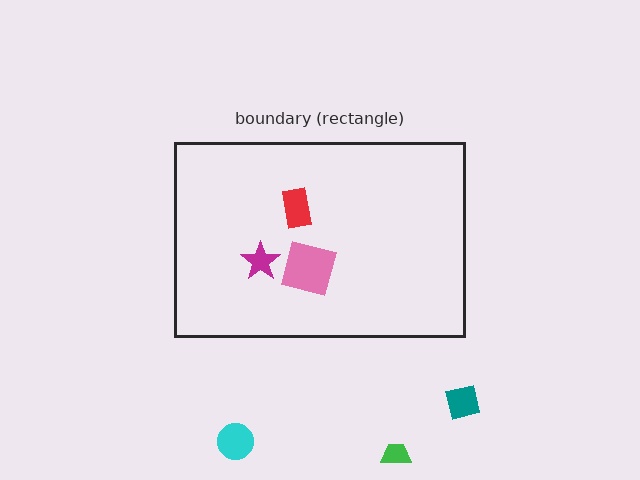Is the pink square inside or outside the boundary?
Inside.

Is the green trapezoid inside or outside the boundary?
Outside.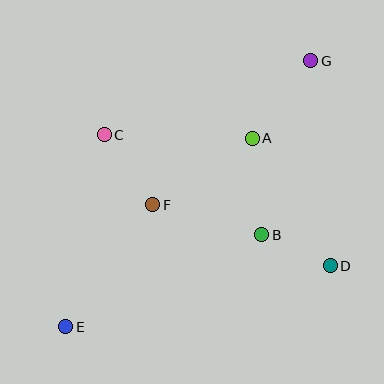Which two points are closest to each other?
Points B and D are closest to each other.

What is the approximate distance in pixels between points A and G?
The distance between A and G is approximately 97 pixels.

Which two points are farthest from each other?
Points E and G are farthest from each other.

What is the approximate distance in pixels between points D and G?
The distance between D and G is approximately 206 pixels.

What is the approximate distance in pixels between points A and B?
The distance between A and B is approximately 97 pixels.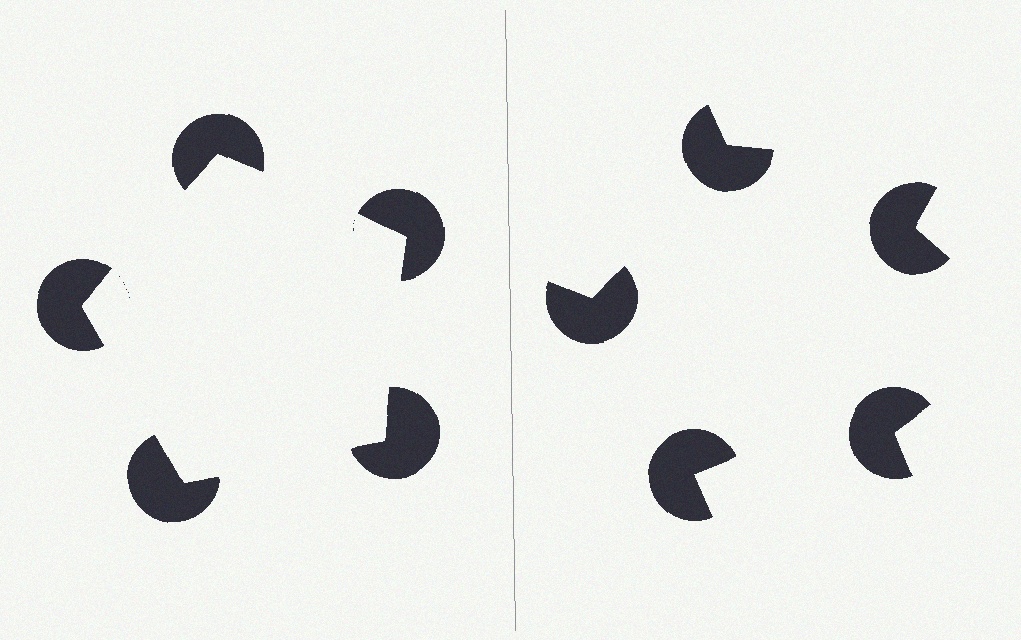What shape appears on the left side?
An illusory pentagon.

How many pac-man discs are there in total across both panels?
10 — 5 on each side.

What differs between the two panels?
The pac-man discs are positioned identically on both sides; only the wedge orientations differ. On the left they align to a pentagon; on the right they are misaligned.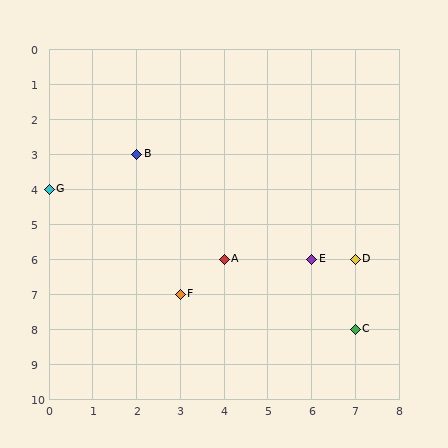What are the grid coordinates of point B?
Point B is at grid coordinates (2, 3).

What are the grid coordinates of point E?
Point E is at grid coordinates (6, 6).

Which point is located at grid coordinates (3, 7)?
Point F is at (3, 7).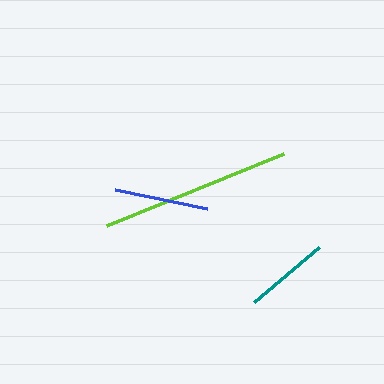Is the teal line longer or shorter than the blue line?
The blue line is longer than the teal line.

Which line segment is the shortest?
The teal line is the shortest at approximately 85 pixels.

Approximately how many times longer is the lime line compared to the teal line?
The lime line is approximately 2.3 times the length of the teal line.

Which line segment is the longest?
The lime line is the longest at approximately 191 pixels.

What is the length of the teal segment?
The teal segment is approximately 85 pixels long.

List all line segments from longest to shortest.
From longest to shortest: lime, blue, teal.